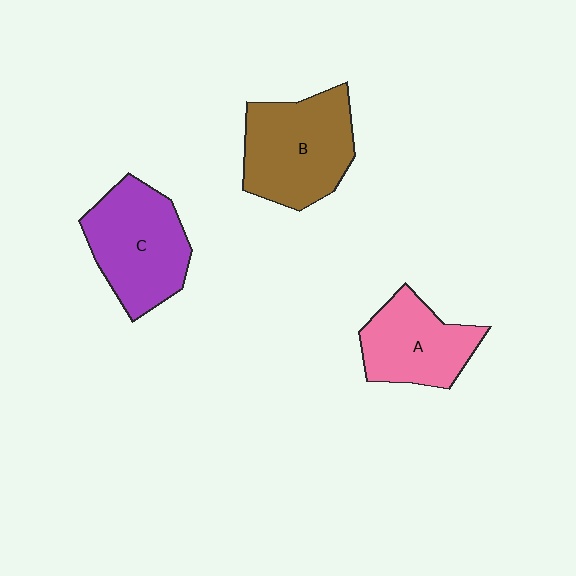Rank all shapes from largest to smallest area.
From largest to smallest: B (brown), C (purple), A (pink).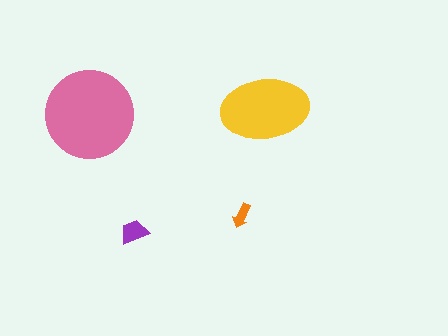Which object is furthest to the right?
The yellow ellipse is rightmost.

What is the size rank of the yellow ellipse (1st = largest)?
2nd.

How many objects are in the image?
There are 4 objects in the image.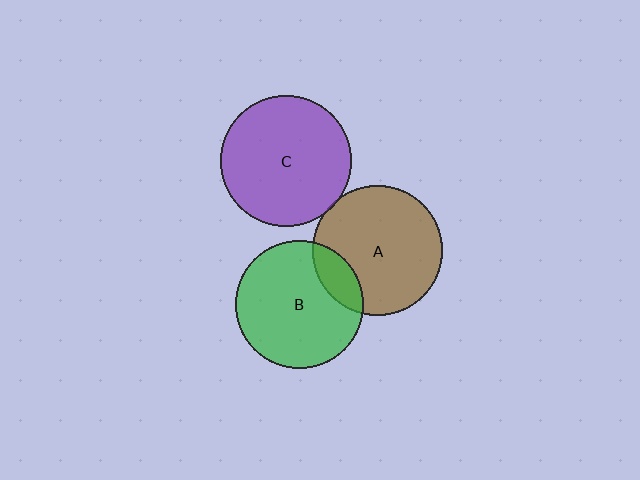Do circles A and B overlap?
Yes.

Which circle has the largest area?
Circle C (purple).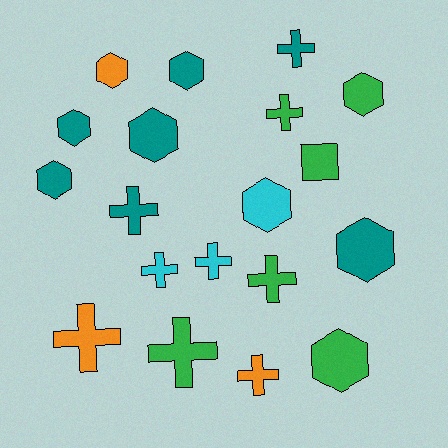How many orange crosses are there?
There are 2 orange crosses.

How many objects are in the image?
There are 19 objects.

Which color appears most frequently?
Teal, with 7 objects.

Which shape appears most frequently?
Hexagon, with 9 objects.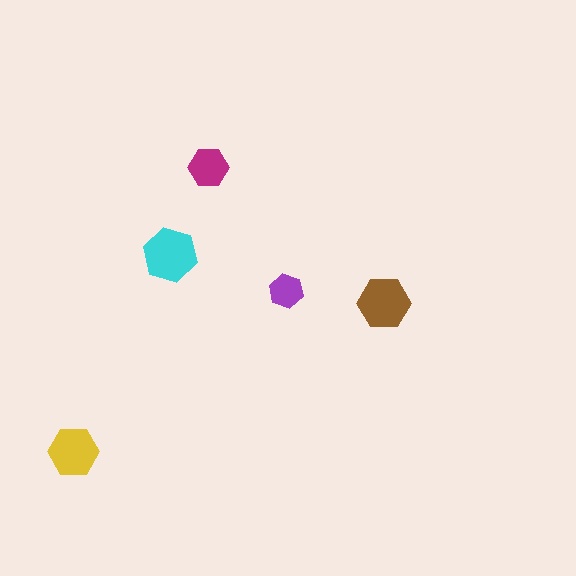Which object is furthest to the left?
The yellow hexagon is leftmost.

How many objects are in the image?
There are 5 objects in the image.